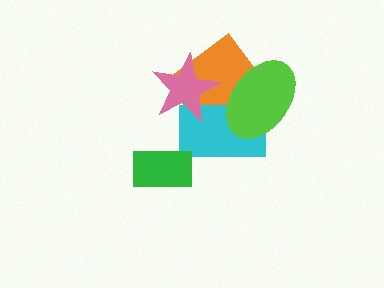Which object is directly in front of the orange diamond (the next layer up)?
The cyan rectangle is directly in front of the orange diamond.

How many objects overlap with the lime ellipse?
2 objects overlap with the lime ellipse.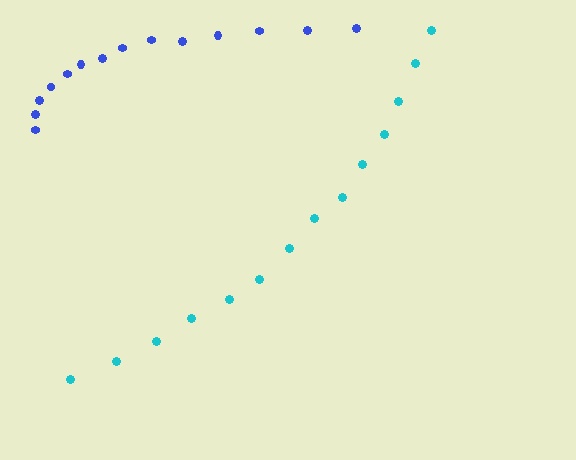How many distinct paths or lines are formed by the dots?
There are 2 distinct paths.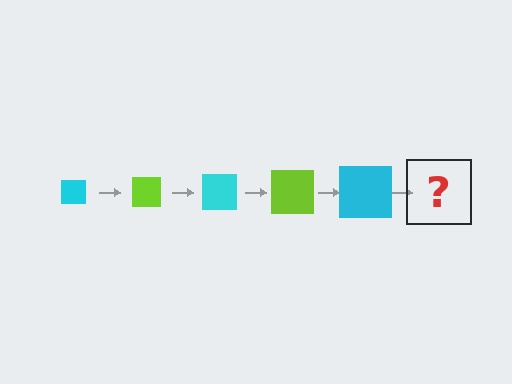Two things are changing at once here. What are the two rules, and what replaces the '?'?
The two rules are that the square grows larger each step and the color cycles through cyan and lime. The '?' should be a lime square, larger than the previous one.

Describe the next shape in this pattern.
It should be a lime square, larger than the previous one.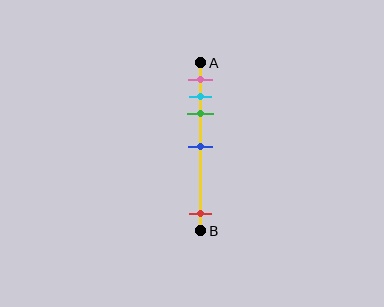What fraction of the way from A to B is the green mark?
The green mark is approximately 30% (0.3) of the way from A to B.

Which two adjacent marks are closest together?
The cyan and green marks are the closest adjacent pair.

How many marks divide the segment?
There are 5 marks dividing the segment.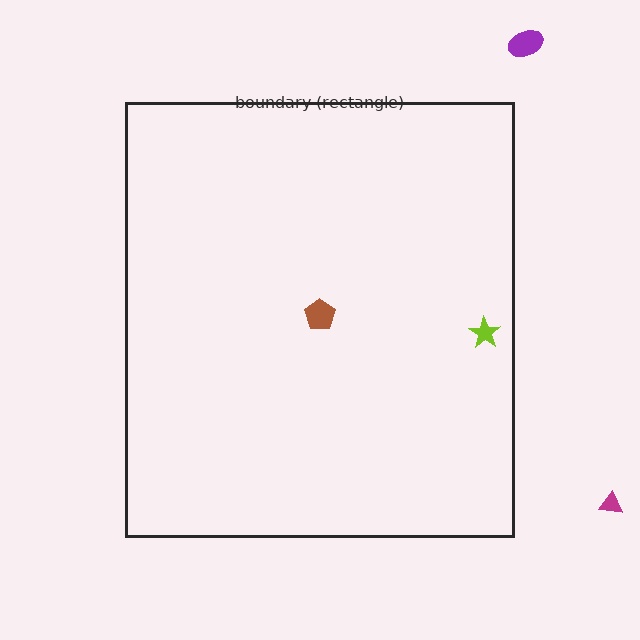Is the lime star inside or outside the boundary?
Inside.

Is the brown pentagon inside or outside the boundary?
Inside.